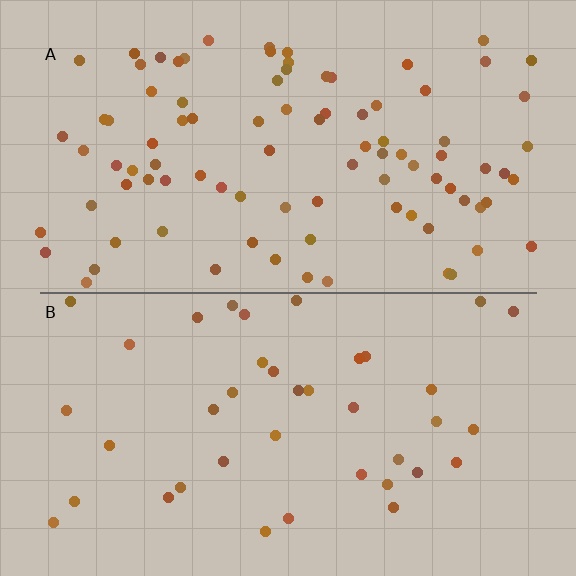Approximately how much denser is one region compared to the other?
Approximately 2.3× — region A over region B.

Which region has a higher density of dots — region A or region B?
A (the top).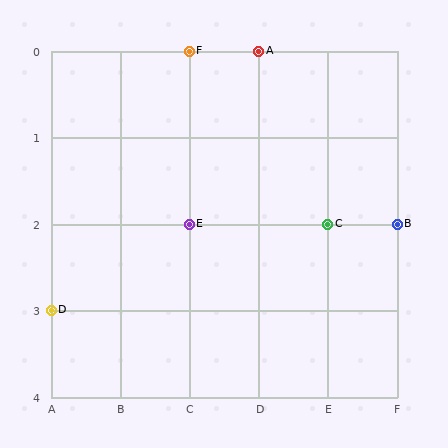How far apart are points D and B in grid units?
Points D and B are 5 columns and 1 row apart (about 5.1 grid units diagonally).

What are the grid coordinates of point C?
Point C is at grid coordinates (E, 2).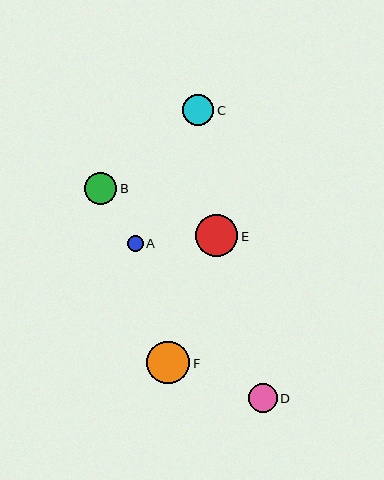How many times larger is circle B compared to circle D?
Circle B is approximately 1.1 times the size of circle D.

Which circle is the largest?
Circle F is the largest with a size of approximately 43 pixels.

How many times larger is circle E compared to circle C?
Circle E is approximately 1.4 times the size of circle C.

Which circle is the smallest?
Circle A is the smallest with a size of approximately 15 pixels.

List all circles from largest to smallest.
From largest to smallest: F, E, B, C, D, A.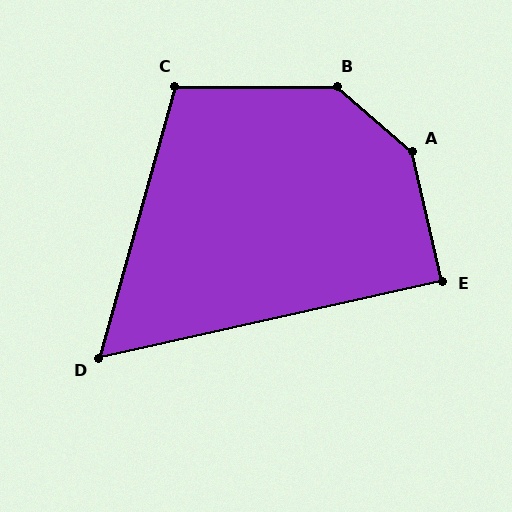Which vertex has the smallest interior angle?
D, at approximately 62 degrees.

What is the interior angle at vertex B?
Approximately 139 degrees (obtuse).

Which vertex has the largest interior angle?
A, at approximately 144 degrees.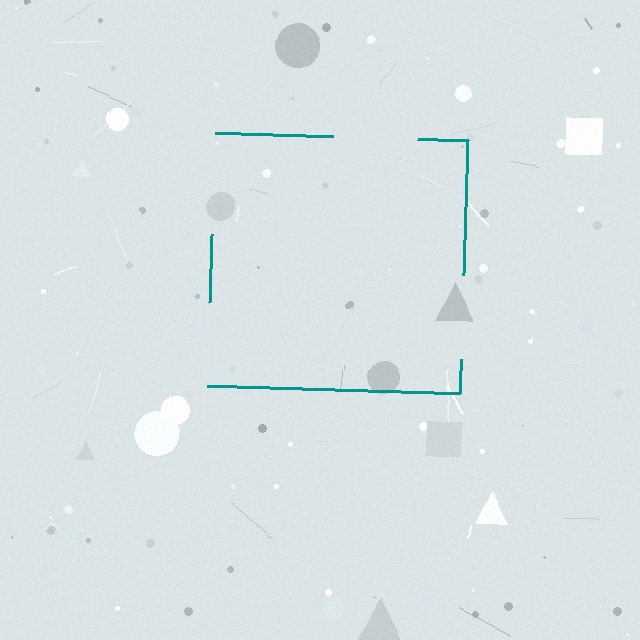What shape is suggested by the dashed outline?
The dashed outline suggests a square.